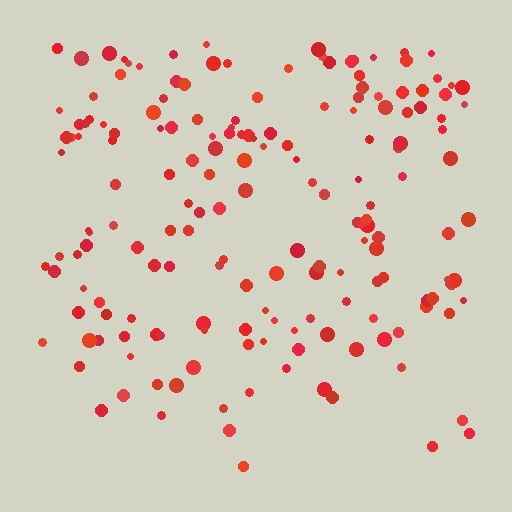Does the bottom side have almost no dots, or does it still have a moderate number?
Still a moderate number, just noticeably fewer than the top.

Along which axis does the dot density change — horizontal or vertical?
Vertical.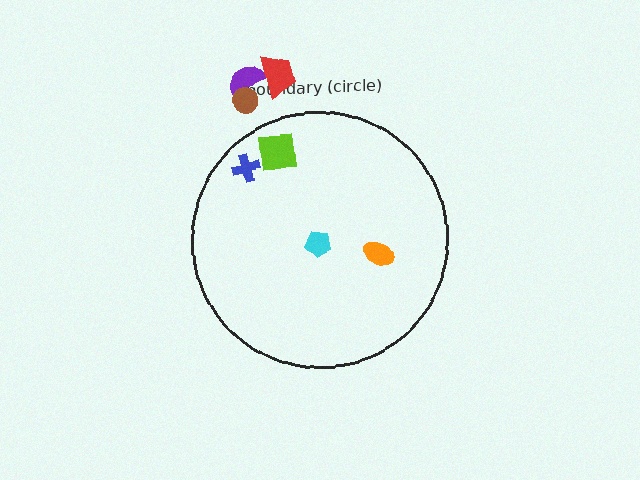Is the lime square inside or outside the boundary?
Inside.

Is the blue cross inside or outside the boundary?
Inside.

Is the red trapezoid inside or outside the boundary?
Outside.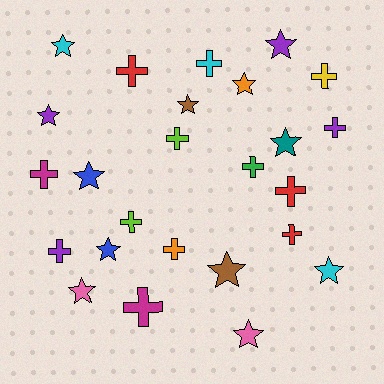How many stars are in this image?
There are 12 stars.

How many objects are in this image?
There are 25 objects.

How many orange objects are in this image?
There are 2 orange objects.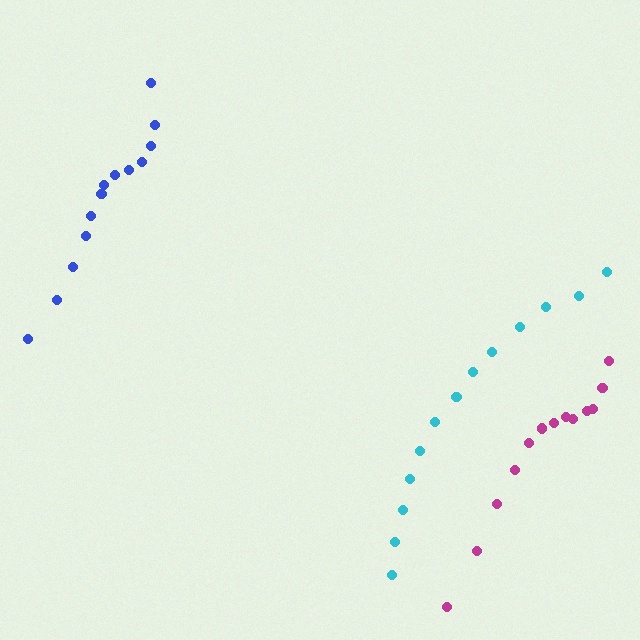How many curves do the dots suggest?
There are 3 distinct paths.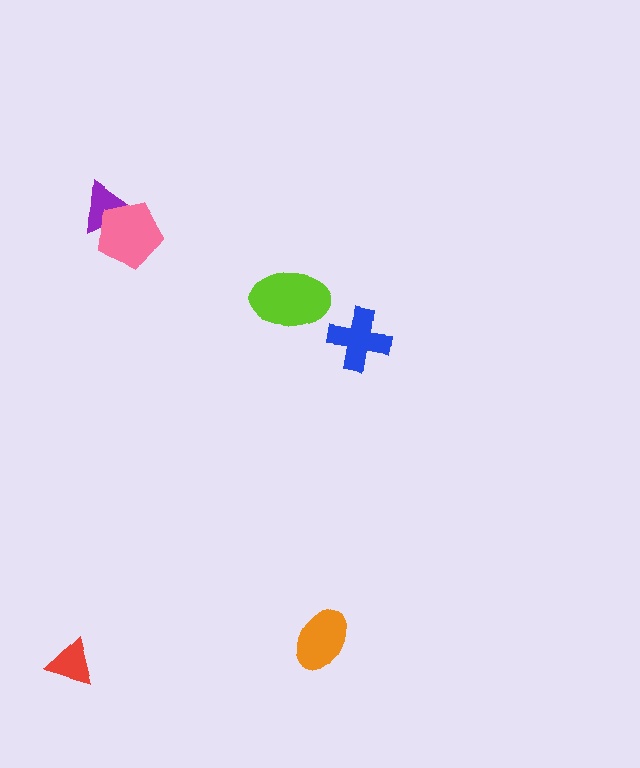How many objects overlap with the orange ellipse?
0 objects overlap with the orange ellipse.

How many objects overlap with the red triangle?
0 objects overlap with the red triangle.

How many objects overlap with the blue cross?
0 objects overlap with the blue cross.